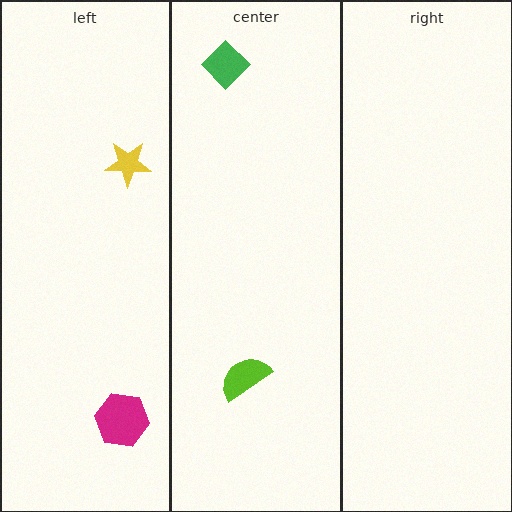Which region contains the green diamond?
The center region.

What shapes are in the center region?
The green diamond, the lime semicircle.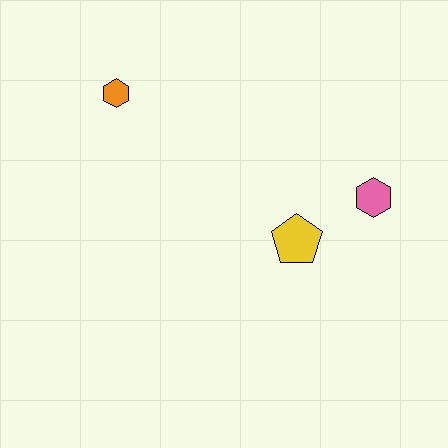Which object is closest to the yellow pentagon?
The pink hexagon is closest to the yellow pentagon.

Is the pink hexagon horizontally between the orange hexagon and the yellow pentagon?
No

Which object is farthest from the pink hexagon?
The orange hexagon is farthest from the pink hexagon.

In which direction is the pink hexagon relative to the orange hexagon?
The pink hexagon is to the right of the orange hexagon.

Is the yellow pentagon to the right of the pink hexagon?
No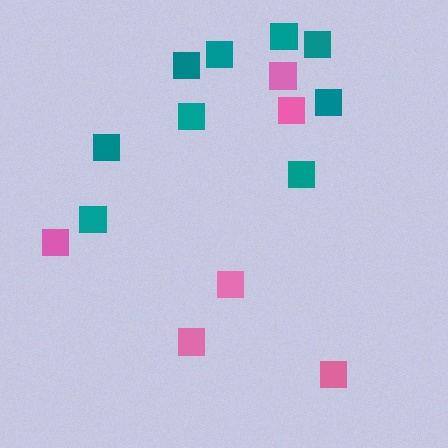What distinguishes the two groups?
There are 2 groups: one group of teal squares (9) and one group of pink squares (6).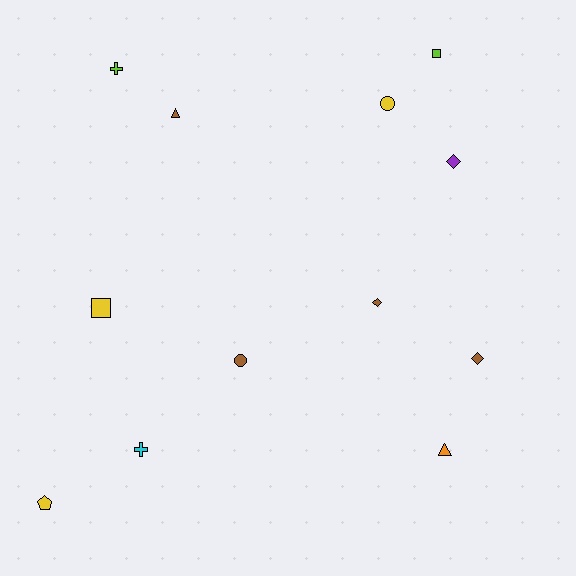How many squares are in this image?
There are 2 squares.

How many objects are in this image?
There are 12 objects.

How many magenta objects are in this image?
There are no magenta objects.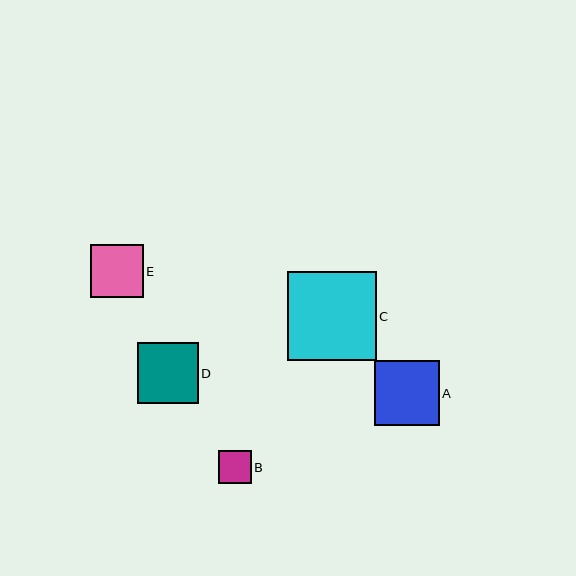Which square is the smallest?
Square B is the smallest with a size of approximately 33 pixels.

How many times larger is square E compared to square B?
Square E is approximately 1.6 times the size of square B.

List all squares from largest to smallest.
From largest to smallest: C, A, D, E, B.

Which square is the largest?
Square C is the largest with a size of approximately 89 pixels.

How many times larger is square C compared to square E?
Square C is approximately 1.7 times the size of square E.